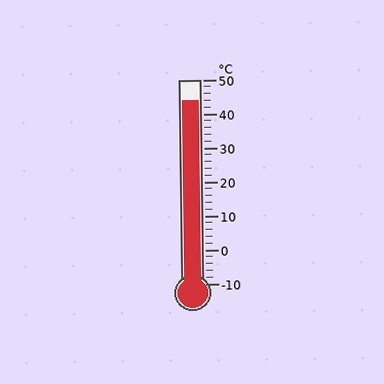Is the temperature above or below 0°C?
The temperature is above 0°C.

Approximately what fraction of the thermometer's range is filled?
The thermometer is filled to approximately 90% of its range.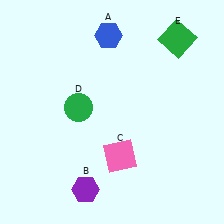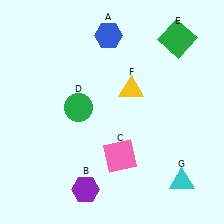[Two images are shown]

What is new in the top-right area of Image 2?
A yellow triangle (F) was added in the top-right area of Image 2.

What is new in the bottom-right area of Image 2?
A cyan triangle (G) was added in the bottom-right area of Image 2.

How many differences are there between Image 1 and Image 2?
There are 2 differences between the two images.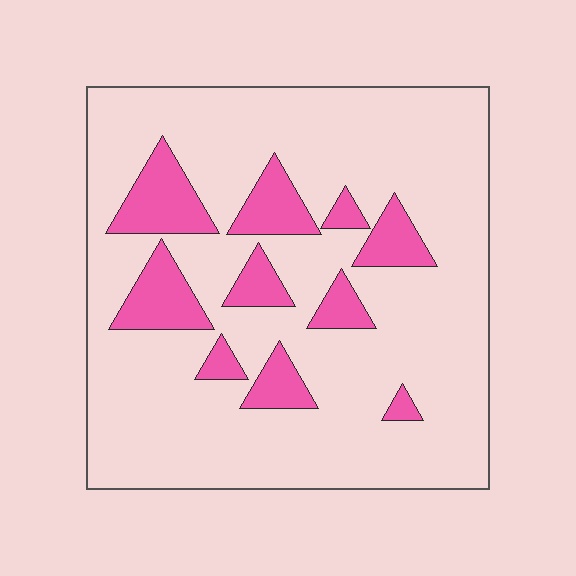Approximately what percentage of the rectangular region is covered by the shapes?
Approximately 20%.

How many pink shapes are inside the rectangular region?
10.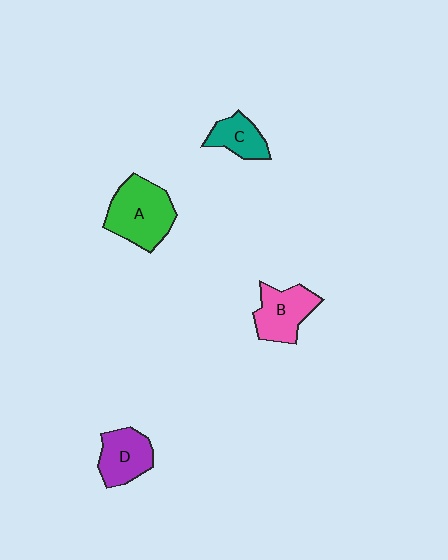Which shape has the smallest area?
Shape C (teal).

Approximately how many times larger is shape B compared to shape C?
Approximately 1.4 times.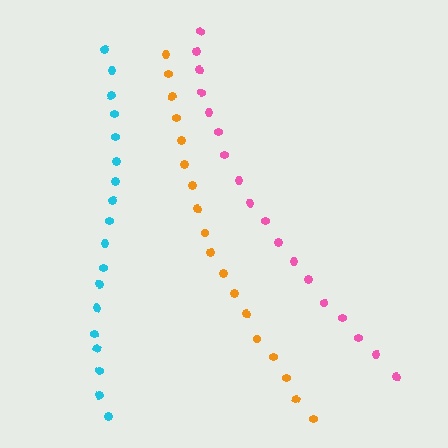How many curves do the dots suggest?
There are 3 distinct paths.